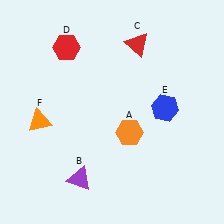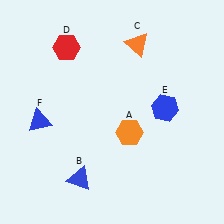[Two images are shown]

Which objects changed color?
B changed from purple to blue. C changed from red to orange. F changed from orange to blue.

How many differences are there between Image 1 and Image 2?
There are 3 differences between the two images.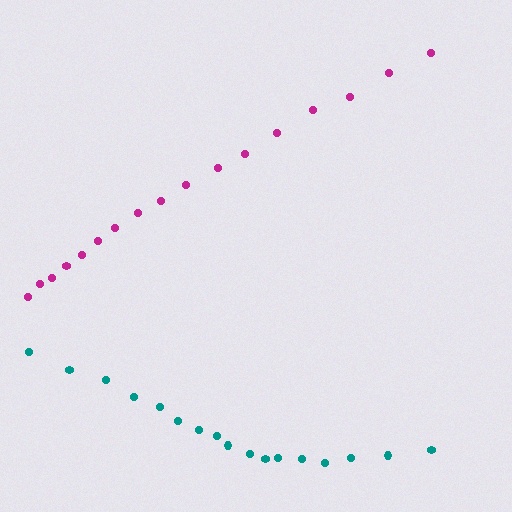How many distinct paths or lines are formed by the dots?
There are 2 distinct paths.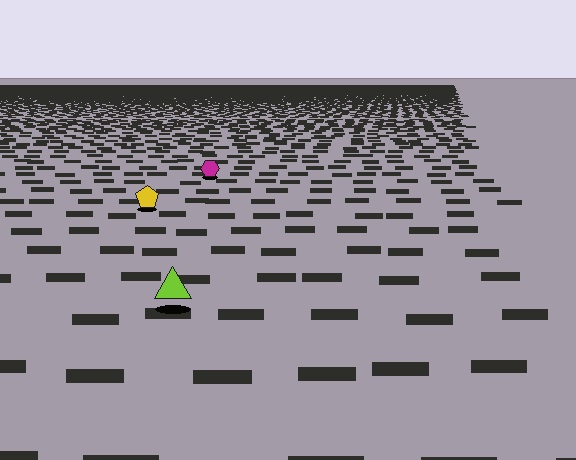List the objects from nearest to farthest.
From nearest to farthest: the lime triangle, the yellow pentagon, the magenta hexagon.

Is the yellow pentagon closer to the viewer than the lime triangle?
No. The lime triangle is closer — you can tell from the texture gradient: the ground texture is coarser near it.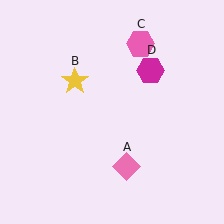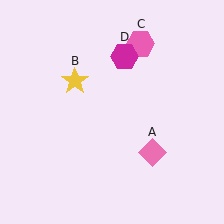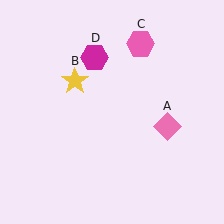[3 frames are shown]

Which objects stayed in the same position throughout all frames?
Yellow star (object B) and pink hexagon (object C) remained stationary.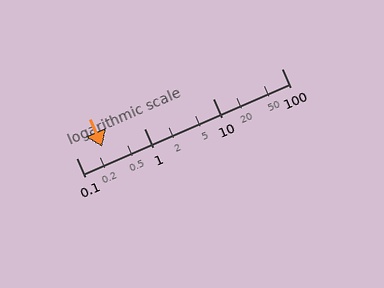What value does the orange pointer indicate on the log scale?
The pointer indicates approximately 0.24.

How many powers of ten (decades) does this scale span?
The scale spans 3 decades, from 0.1 to 100.